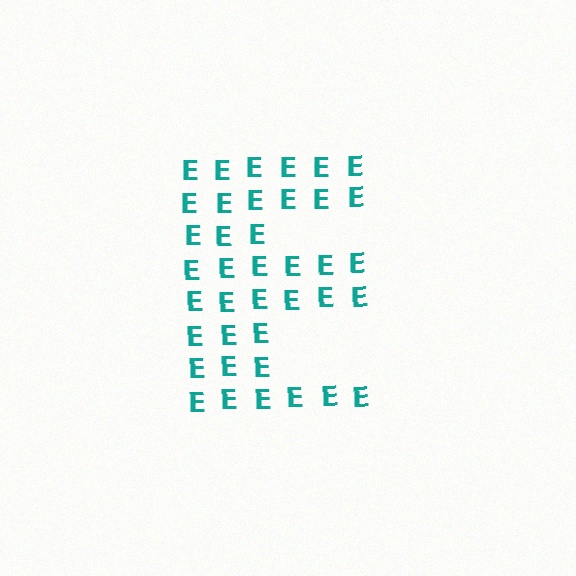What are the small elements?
The small elements are letter E's.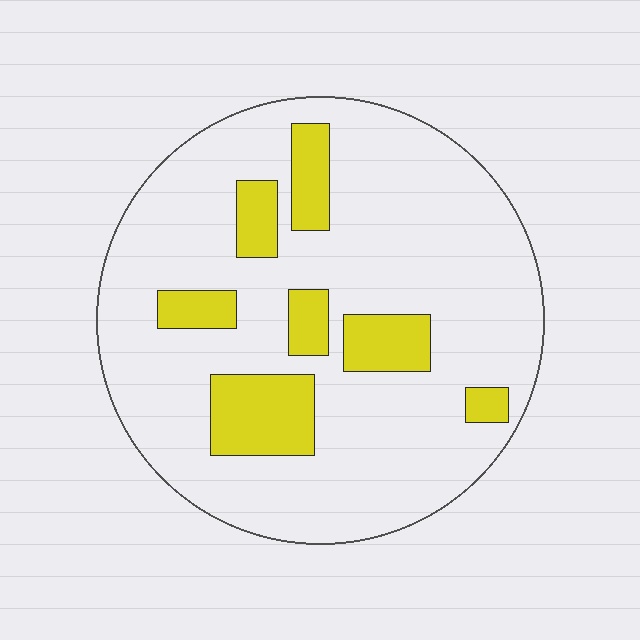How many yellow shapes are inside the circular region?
7.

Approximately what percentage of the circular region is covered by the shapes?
Approximately 20%.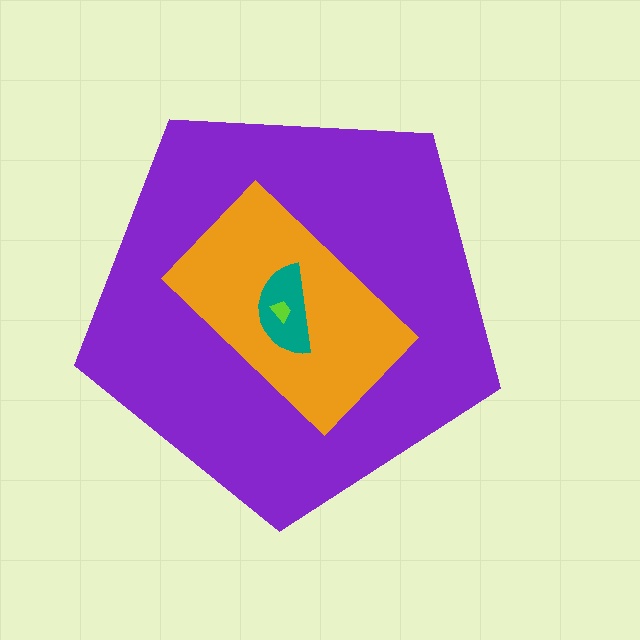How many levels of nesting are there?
4.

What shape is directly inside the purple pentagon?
The orange rectangle.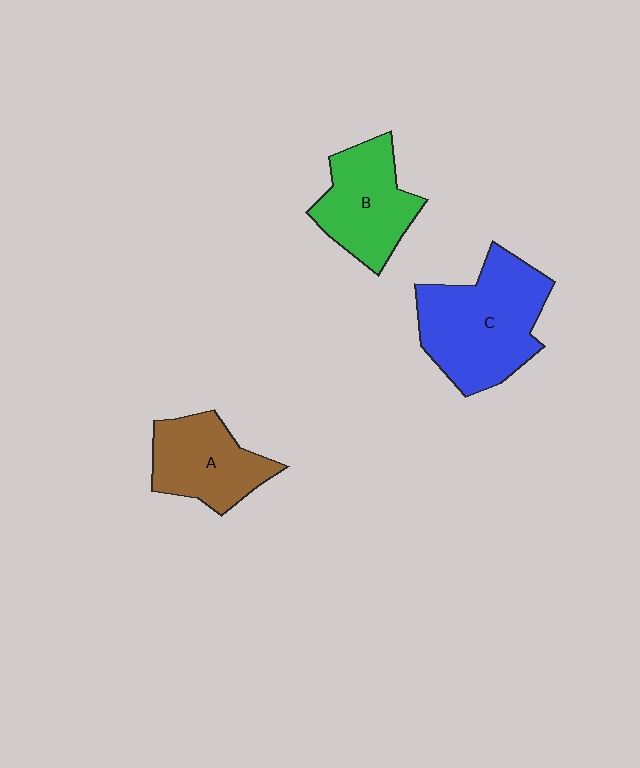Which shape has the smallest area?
Shape A (brown).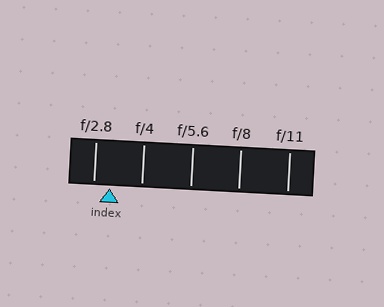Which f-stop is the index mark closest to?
The index mark is closest to f/2.8.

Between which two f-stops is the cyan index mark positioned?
The index mark is between f/2.8 and f/4.